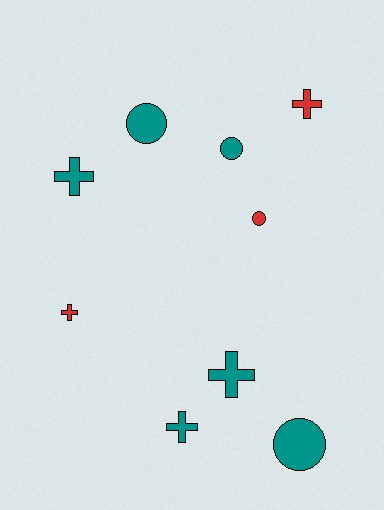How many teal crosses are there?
There are 3 teal crosses.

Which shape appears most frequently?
Cross, with 5 objects.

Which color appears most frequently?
Teal, with 6 objects.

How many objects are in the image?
There are 9 objects.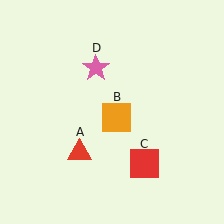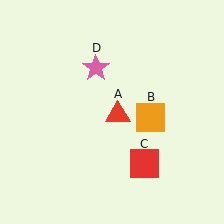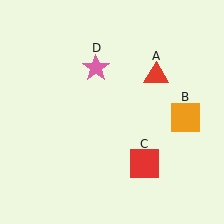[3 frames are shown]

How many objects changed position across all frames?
2 objects changed position: red triangle (object A), orange square (object B).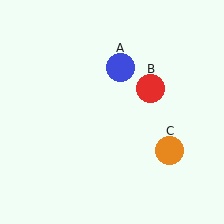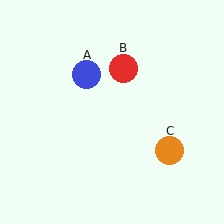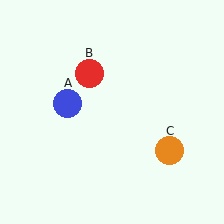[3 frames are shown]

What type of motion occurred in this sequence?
The blue circle (object A), red circle (object B) rotated counterclockwise around the center of the scene.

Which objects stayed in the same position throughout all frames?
Orange circle (object C) remained stationary.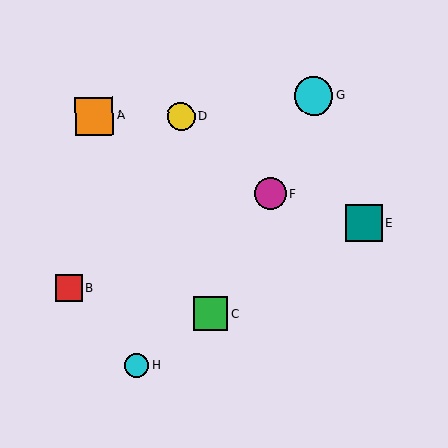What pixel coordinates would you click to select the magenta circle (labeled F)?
Click at (270, 193) to select the magenta circle F.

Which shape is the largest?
The orange square (labeled A) is the largest.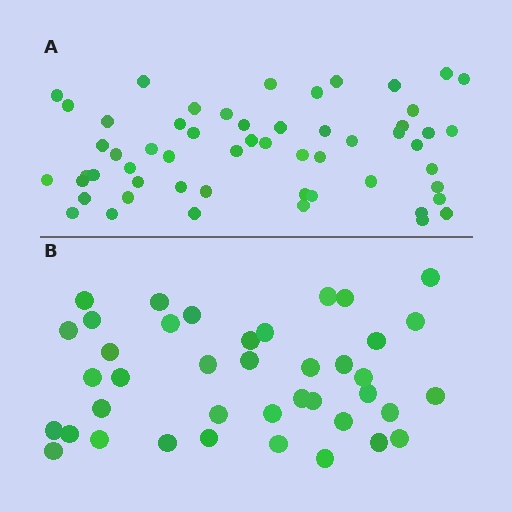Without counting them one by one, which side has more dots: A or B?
Region A (the top region) has more dots.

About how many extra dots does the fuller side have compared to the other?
Region A has approximately 15 more dots than region B.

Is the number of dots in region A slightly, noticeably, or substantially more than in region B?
Region A has noticeably more, but not dramatically so. The ratio is roughly 1.4 to 1.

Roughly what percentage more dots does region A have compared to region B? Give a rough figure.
About 40% more.